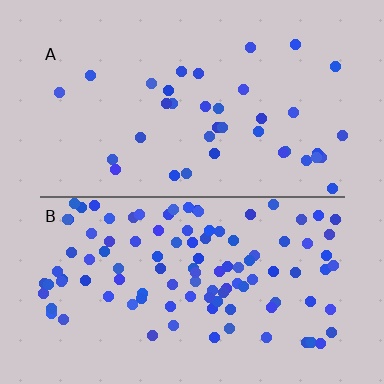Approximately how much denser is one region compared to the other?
Approximately 2.9× — region B over region A.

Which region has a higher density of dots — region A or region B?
B (the bottom).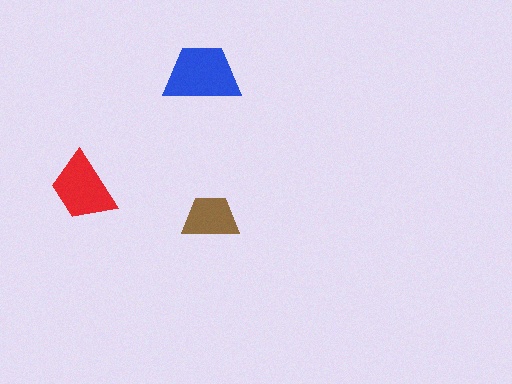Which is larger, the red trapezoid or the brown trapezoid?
The red one.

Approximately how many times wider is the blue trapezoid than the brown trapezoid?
About 1.5 times wider.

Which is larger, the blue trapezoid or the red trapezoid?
The blue one.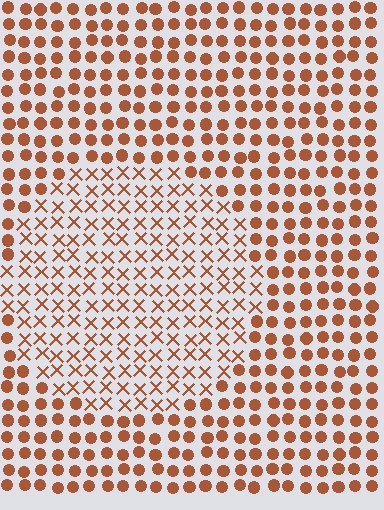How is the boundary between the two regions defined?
The boundary is defined by a change in element shape: X marks inside vs. circles outside. All elements share the same color and spacing.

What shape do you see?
I see a circle.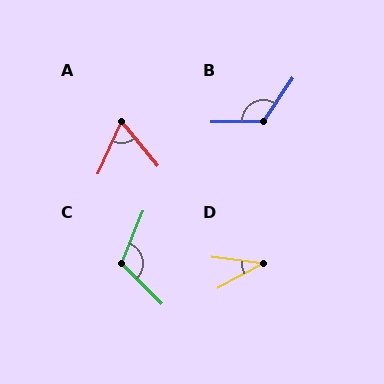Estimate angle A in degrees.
Approximately 63 degrees.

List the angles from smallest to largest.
D (35°), A (63°), C (113°), B (125°).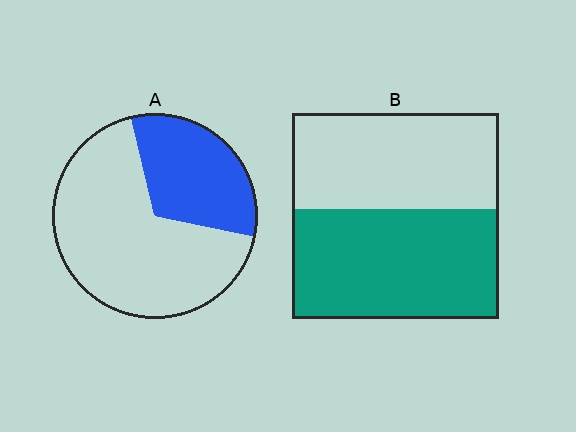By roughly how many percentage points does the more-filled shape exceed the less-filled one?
By roughly 20 percentage points (B over A).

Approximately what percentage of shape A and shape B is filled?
A is approximately 30% and B is approximately 55%.